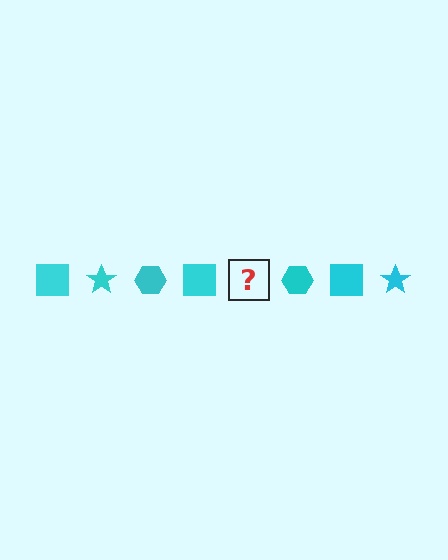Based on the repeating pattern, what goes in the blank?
The blank should be a cyan star.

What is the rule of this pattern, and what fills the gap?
The rule is that the pattern cycles through square, star, hexagon shapes in cyan. The gap should be filled with a cyan star.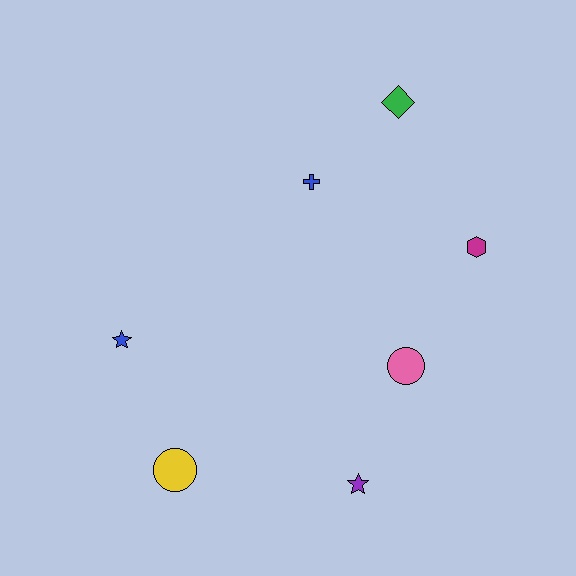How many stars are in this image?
There are 2 stars.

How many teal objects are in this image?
There are no teal objects.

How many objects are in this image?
There are 7 objects.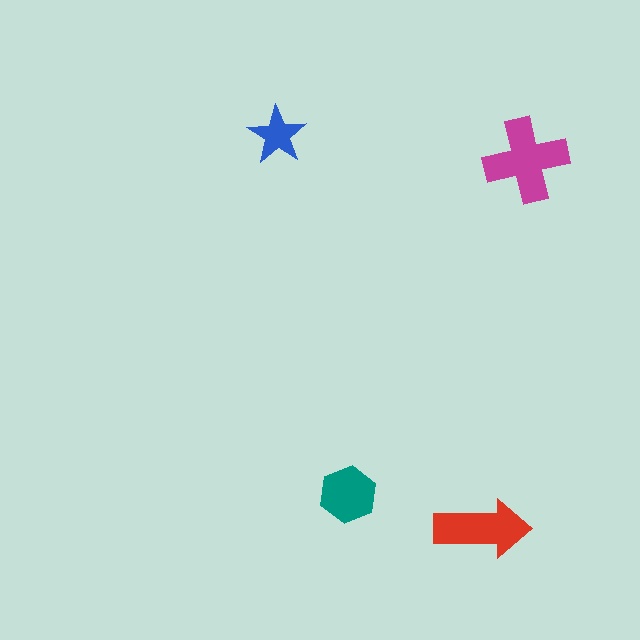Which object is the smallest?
The blue star.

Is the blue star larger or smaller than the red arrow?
Smaller.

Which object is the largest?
The magenta cross.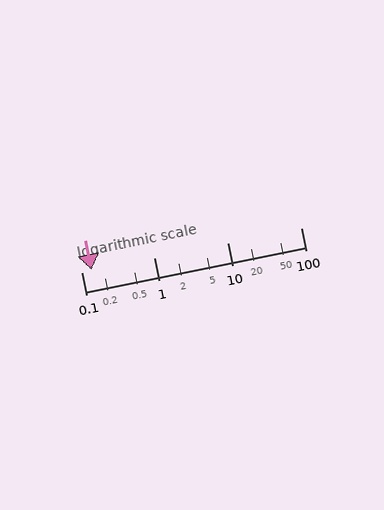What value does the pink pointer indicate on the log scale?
The pointer indicates approximately 0.14.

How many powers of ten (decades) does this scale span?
The scale spans 3 decades, from 0.1 to 100.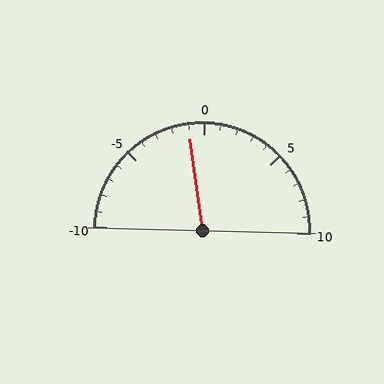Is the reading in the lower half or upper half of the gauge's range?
The reading is in the lower half of the range (-10 to 10).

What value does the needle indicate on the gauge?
The needle indicates approximately -1.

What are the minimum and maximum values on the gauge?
The gauge ranges from -10 to 10.